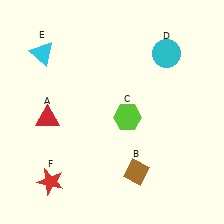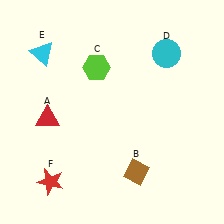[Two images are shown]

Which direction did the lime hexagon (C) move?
The lime hexagon (C) moved up.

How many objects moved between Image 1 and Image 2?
1 object moved between the two images.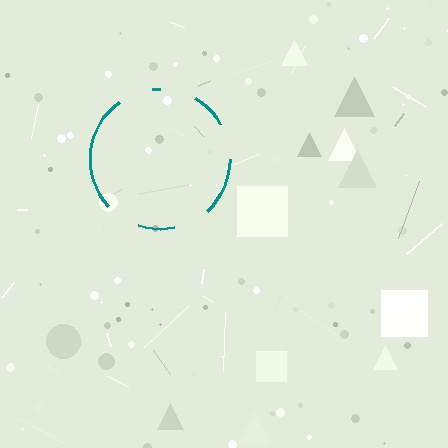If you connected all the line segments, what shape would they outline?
They would outline a circle.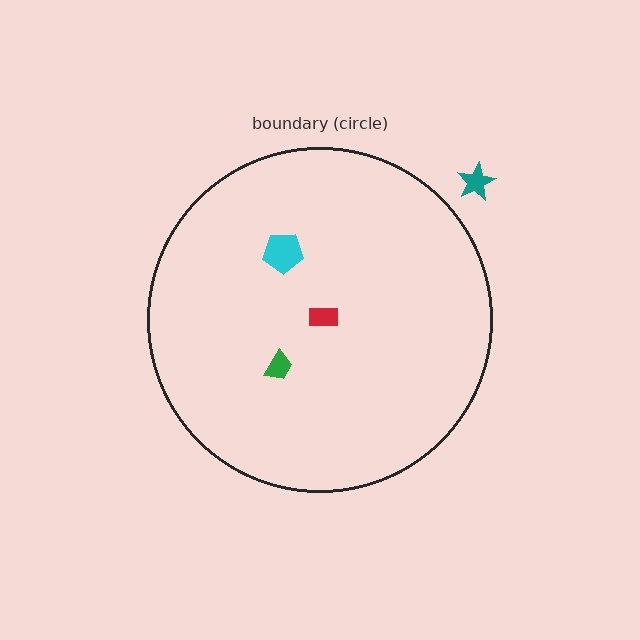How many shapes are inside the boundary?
3 inside, 1 outside.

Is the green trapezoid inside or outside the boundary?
Inside.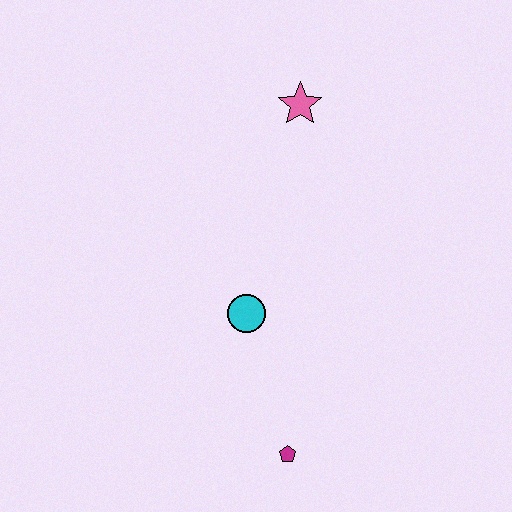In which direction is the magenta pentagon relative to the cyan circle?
The magenta pentagon is below the cyan circle.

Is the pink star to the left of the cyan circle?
No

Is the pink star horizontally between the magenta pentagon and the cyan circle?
No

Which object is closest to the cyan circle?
The magenta pentagon is closest to the cyan circle.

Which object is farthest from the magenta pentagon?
The pink star is farthest from the magenta pentagon.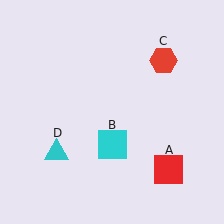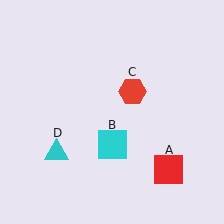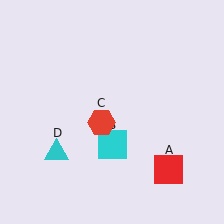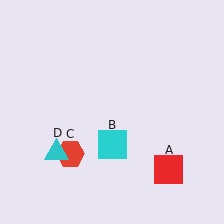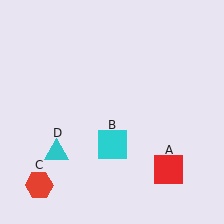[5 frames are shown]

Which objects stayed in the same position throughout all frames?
Red square (object A) and cyan square (object B) and cyan triangle (object D) remained stationary.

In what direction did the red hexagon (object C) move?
The red hexagon (object C) moved down and to the left.